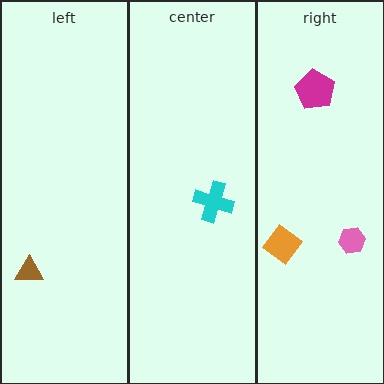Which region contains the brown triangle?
The left region.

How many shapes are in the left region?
1.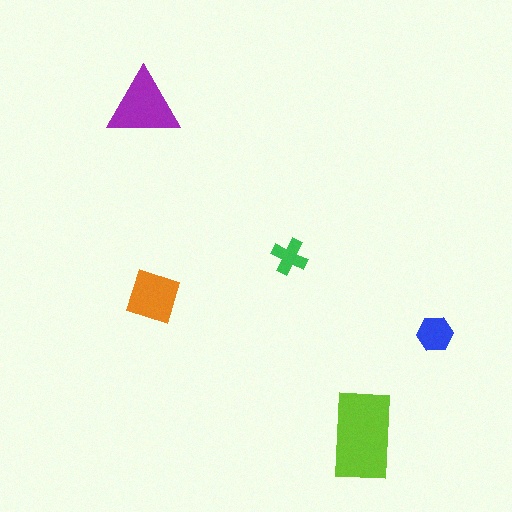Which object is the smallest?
The green cross.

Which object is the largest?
The lime rectangle.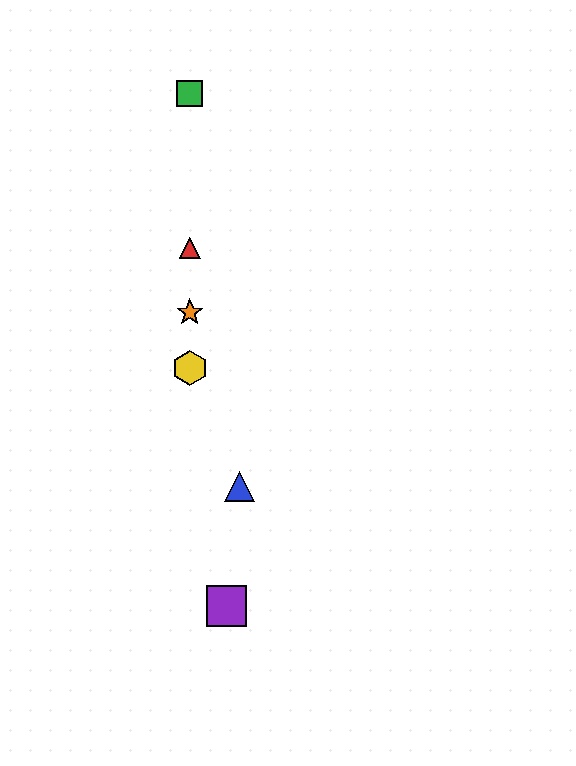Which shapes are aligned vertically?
The red triangle, the green square, the yellow hexagon, the orange star are aligned vertically.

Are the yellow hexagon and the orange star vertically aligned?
Yes, both are at x≈190.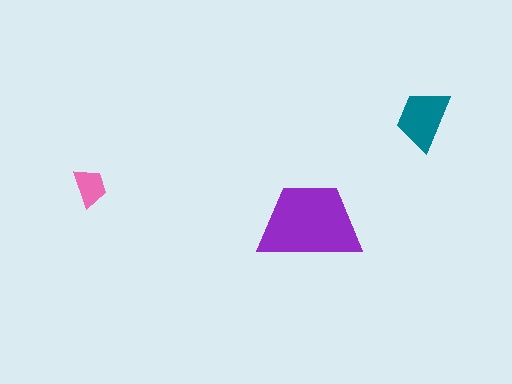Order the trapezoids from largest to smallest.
the purple one, the teal one, the pink one.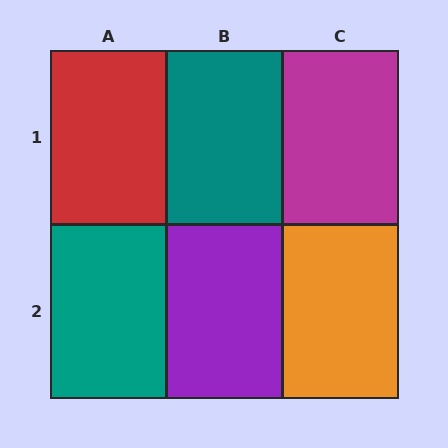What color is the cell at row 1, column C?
Magenta.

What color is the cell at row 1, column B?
Teal.